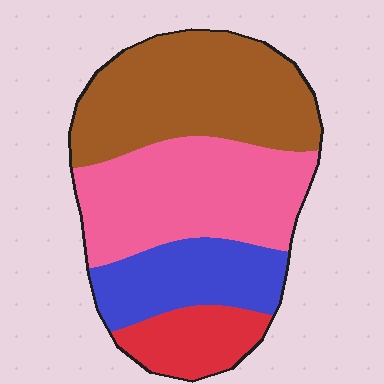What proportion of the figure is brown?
Brown covers 36% of the figure.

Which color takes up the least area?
Red, at roughly 10%.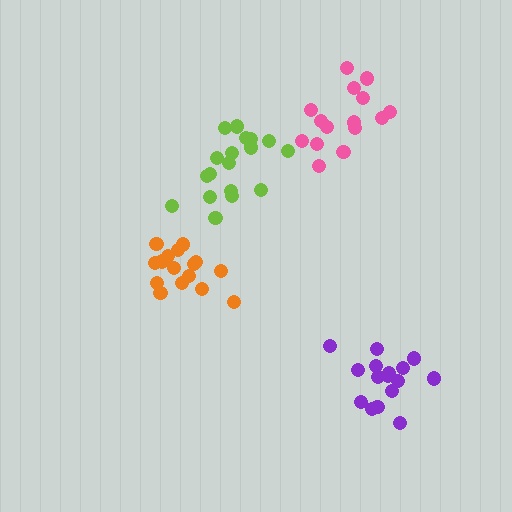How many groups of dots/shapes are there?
There are 4 groups.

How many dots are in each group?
Group 1: 18 dots, Group 2: 15 dots, Group 3: 16 dots, Group 4: 16 dots (65 total).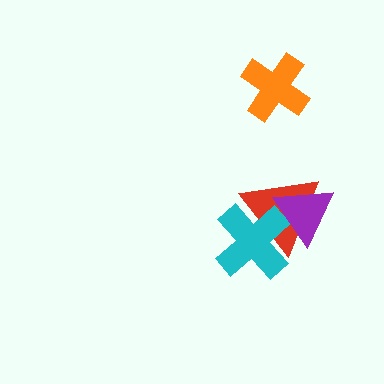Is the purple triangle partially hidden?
No, no other shape covers it.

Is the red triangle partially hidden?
Yes, it is partially covered by another shape.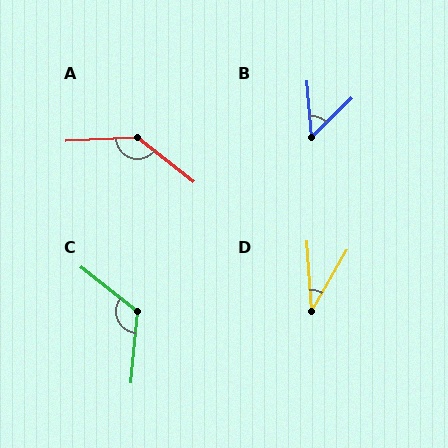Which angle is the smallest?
D, at approximately 34 degrees.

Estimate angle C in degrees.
Approximately 123 degrees.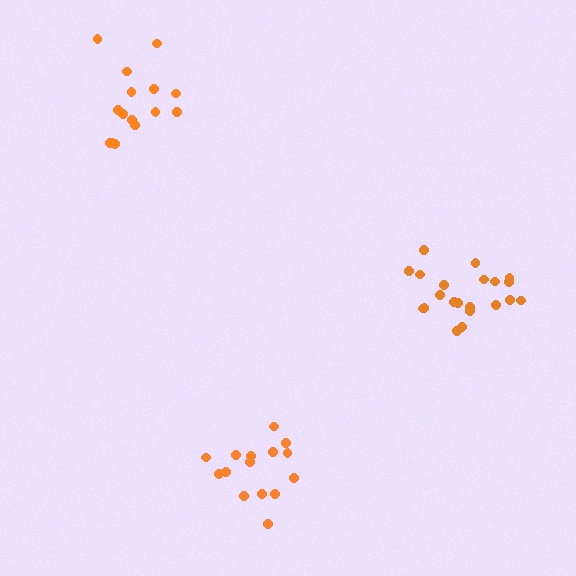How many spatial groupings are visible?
There are 3 spatial groupings.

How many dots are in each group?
Group 1: 15 dots, Group 2: 15 dots, Group 3: 21 dots (51 total).